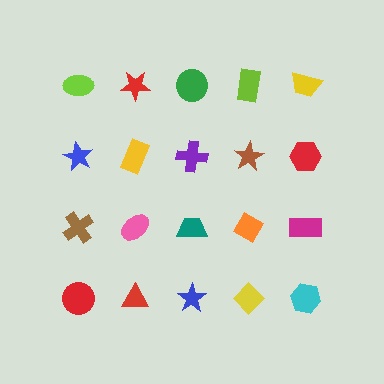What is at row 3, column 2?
A pink ellipse.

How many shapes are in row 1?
5 shapes.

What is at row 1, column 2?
A red star.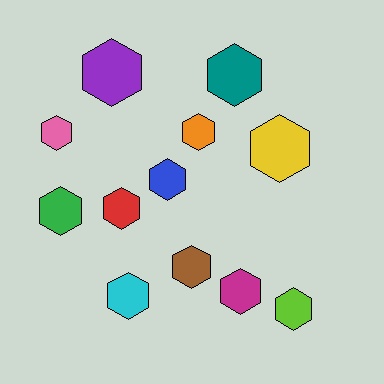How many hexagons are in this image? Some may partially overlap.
There are 12 hexagons.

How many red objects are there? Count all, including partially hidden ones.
There is 1 red object.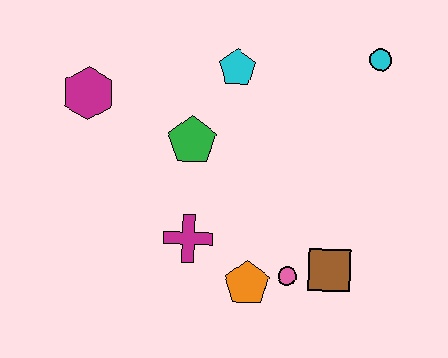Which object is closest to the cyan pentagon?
The green pentagon is closest to the cyan pentagon.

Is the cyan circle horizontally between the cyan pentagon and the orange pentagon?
No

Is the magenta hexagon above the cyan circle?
No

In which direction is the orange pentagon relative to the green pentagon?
The orange pentagon is below the green pentagon.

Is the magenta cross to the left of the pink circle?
Yes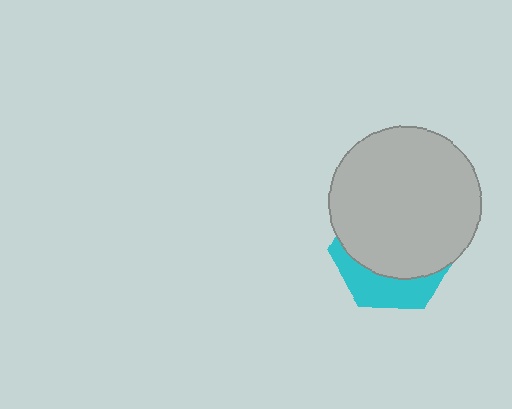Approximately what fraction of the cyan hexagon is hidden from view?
Roughly 69% of the cyan hexagon is hidden behind the light gray circle.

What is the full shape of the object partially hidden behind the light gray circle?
The partially hidden object is a cyan hexagon.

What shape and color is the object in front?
The object in front is a light gray circle.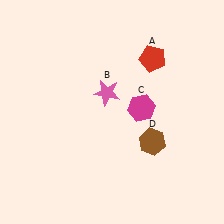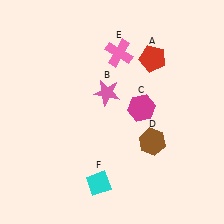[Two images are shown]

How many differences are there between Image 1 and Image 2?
There are 2 differences between the two images.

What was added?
A pink cross (E), a cyan diamond (F) were added in Image 2.